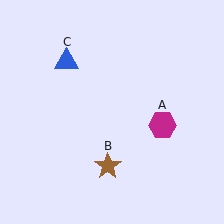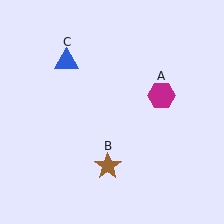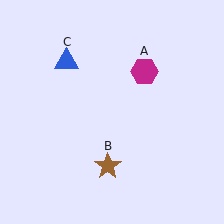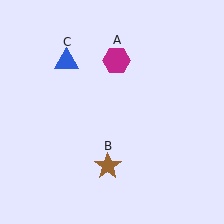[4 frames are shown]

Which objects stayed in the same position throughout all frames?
Brown star (object B) and blue triangle (object C) remained stationary.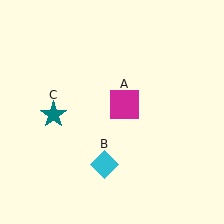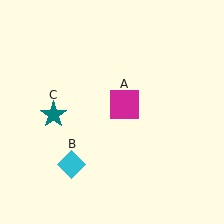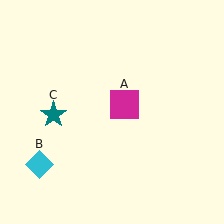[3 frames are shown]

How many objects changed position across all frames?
1 object changed position: cyan diamond (object B).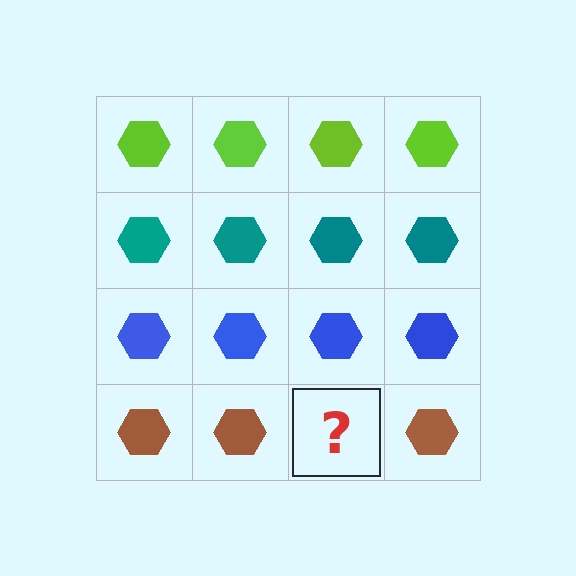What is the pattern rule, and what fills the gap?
The rule is that each row has a consistent color. The gap should be filled with a brown hexagon.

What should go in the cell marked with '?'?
The missing cell should contain a brown hexagon.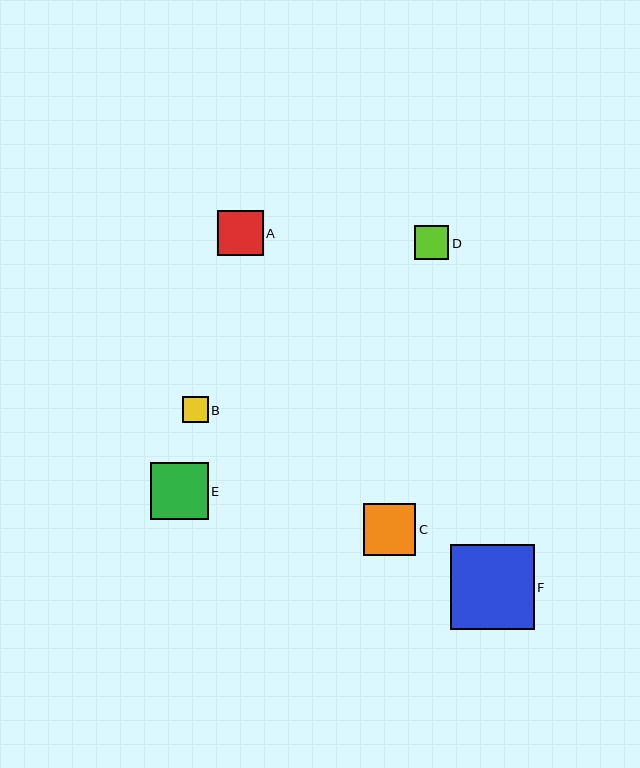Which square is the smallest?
Square B is the smallest with a size of approximately 26 pixels.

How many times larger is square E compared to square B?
Square E is approximately 2.2 times the size of square B.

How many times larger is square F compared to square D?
Square F is approximately 2.4 times the size of square D.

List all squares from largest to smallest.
From largest to smallest: F, E, C, A, D, B.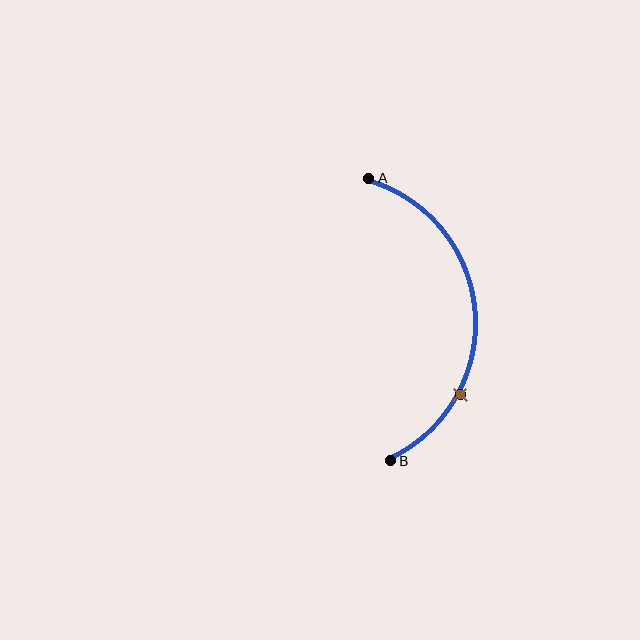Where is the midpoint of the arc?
The arc midpoint is the point on the curve farthest from the straight line joining A and B. It sits to the right of that line.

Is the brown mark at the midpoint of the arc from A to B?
No. The brown mark lies on the arc but is closer to endpoint B. The arc midpoint would be at the point on the curve equidistant along the arc from both A and B.